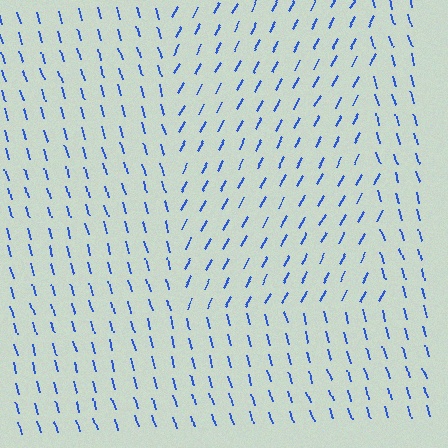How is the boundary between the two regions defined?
The boundary is defined purely by a change in line orientation (approximately 45 degrees difference). All lines are the same color and thickness.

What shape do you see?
I see a rectangle.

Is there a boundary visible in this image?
Yes, there is a texture boundary formed by a change in line orientation.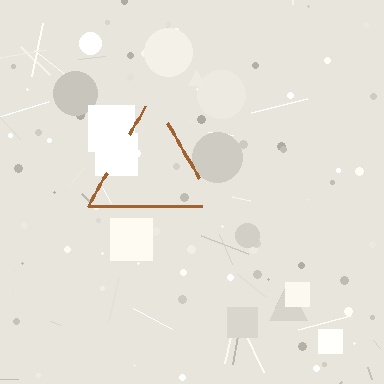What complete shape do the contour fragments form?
The contour fragments form a triangle.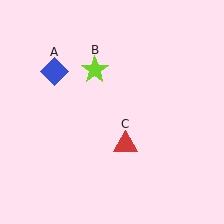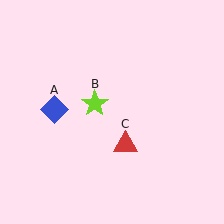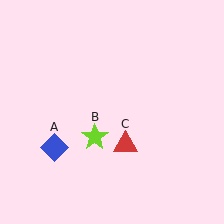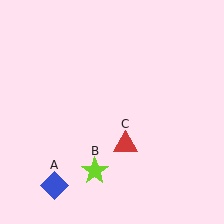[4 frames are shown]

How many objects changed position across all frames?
2 objects changed position: blue diamond (object A), lime star (object B).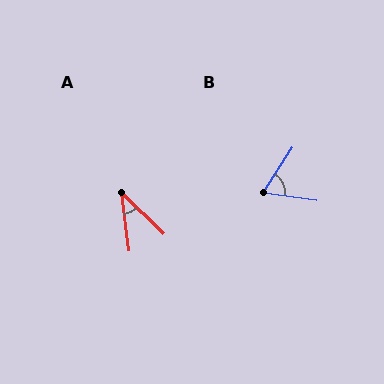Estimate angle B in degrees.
Approximately 64 degrees.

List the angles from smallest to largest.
A (38°), B (64°).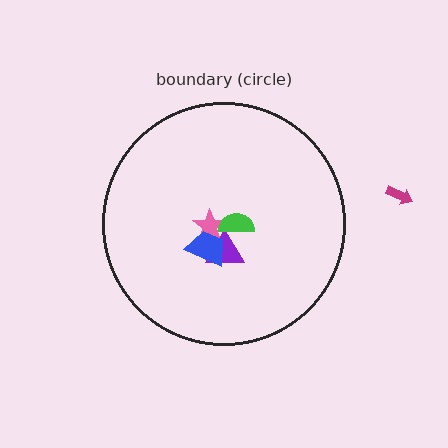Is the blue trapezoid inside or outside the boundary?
Inside.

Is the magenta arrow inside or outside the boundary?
Outside.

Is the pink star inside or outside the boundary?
Inside.